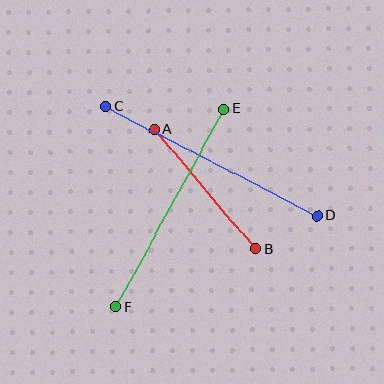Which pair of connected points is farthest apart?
Points C and D are farthest apart.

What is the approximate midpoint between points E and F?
The midpoint is at approximately (170, 208) pixels.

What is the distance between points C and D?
The distance is approximately 239 pixels.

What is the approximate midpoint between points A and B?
The midpoint is at approximately (205, 189) pixels.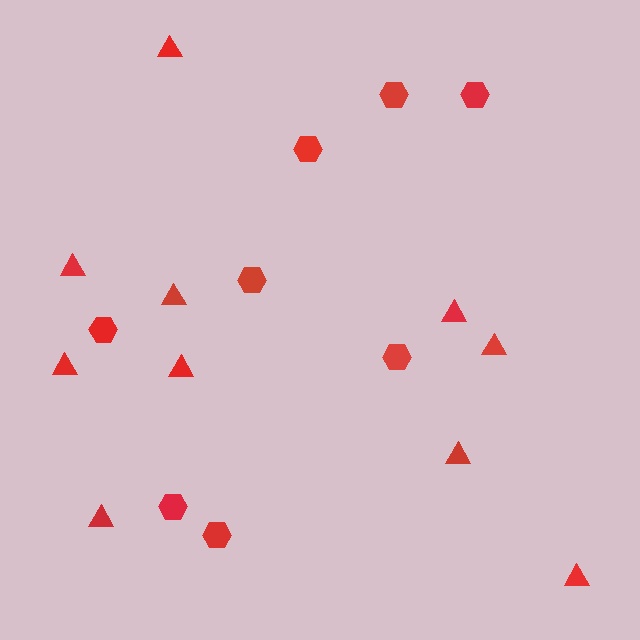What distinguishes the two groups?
There are 2 groups: one group of triangles (10) and one group of hexagons (8).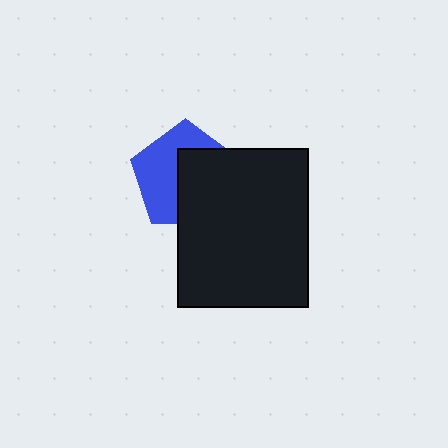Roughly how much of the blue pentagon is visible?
About half of it is visible (roughly 50%).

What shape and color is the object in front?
The object in front is a black rectangle.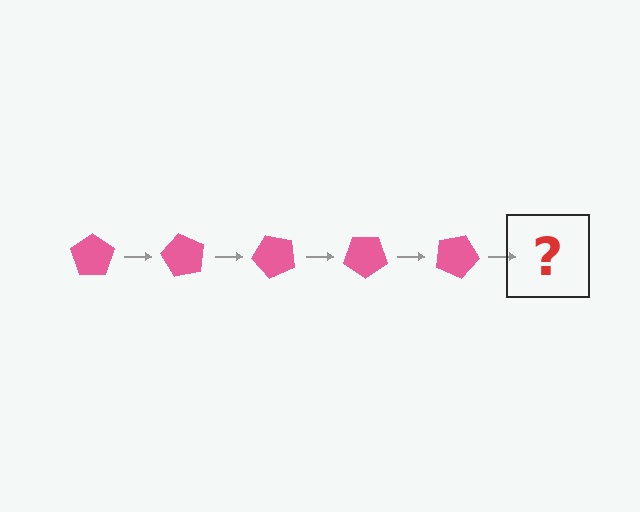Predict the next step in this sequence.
The next step is a pink pentagon rotated 300 degrees.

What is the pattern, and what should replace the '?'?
The pattern is that the pentagon rotates 60 degrees each step. The '?' should be a pink pentagon rotated 300 degrees.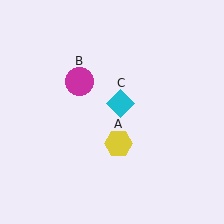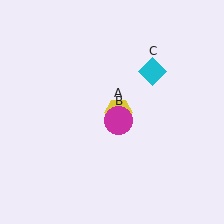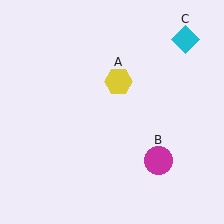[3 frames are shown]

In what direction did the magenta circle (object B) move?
The magenta circle (object B) moved down and to the right.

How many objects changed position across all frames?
3 objects changed position: yellow hexagon (object A), magenta circle (object B), cyan diamond (object C).